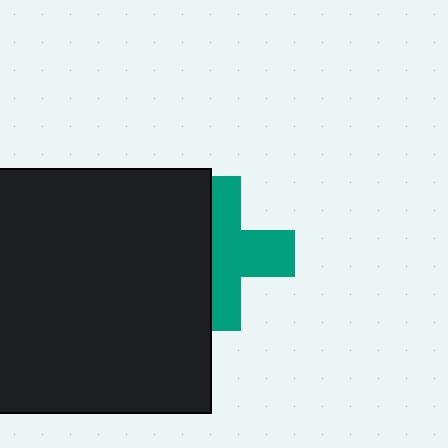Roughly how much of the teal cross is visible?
About half of it is visible (roughly 57%).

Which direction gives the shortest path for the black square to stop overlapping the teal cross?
Moving left gives the shortest separation.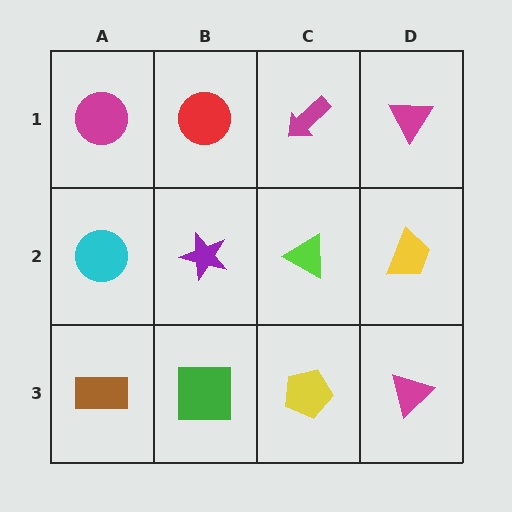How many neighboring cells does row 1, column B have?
3.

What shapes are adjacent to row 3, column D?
A yellow trapezoid (row 2, column D), a yellow pentagon (row 3, column C).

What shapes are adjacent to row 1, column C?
A lime triangle (row 2, column C), a red circle (row 1, column B), a magenta triangle (row 1, column D).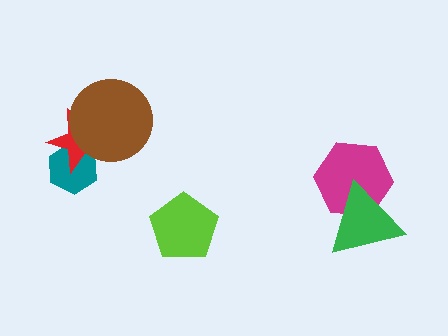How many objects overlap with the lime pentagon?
0 objects overlap with the lime pentagon.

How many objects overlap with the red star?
2 objects overlap with the red star.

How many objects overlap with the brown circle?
2 objects overlap with the brown circle.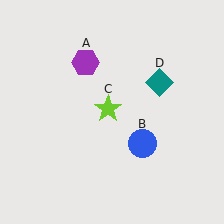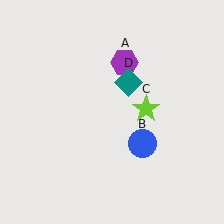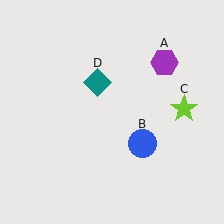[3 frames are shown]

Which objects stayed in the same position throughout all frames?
Blue circle (object B) remained stationary.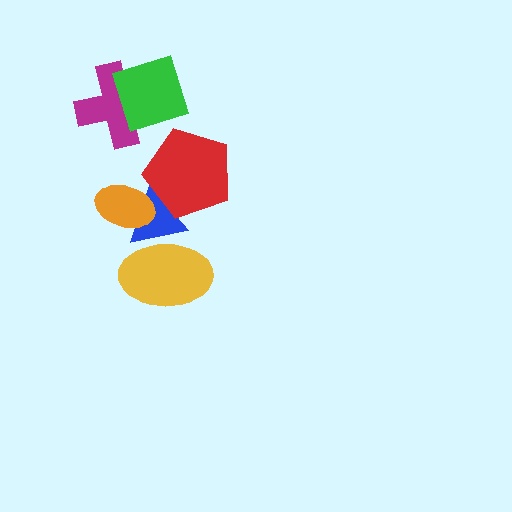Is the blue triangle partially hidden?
Yes, it is partially covered by another shape.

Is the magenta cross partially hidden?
Yes, it is partially covered by another shape.